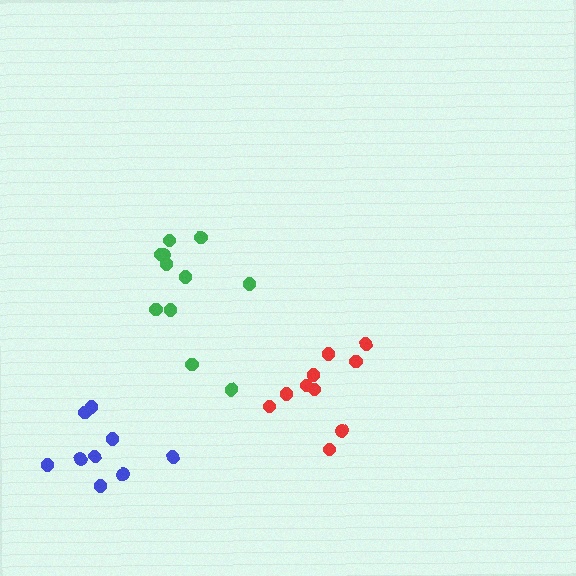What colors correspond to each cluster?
The clusters are colored: red, green, blue.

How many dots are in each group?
Group 1: 10 dots, Group 2: 11 dots, Group 3: 9 dots (30 total).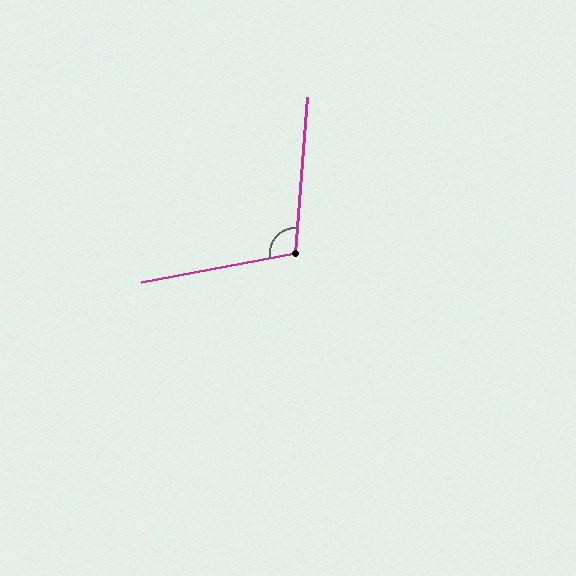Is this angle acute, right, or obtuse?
It is obtuse.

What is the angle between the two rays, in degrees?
Approximately 105 degrees.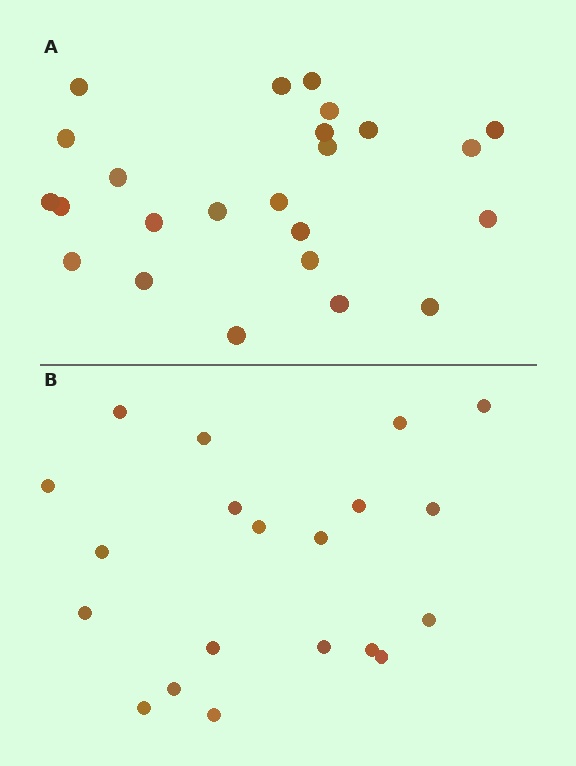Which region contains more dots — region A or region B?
Region A (the top region) has more dots.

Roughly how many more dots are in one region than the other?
Region A has about 4 more dots than region B.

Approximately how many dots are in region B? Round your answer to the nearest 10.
About 20 dots.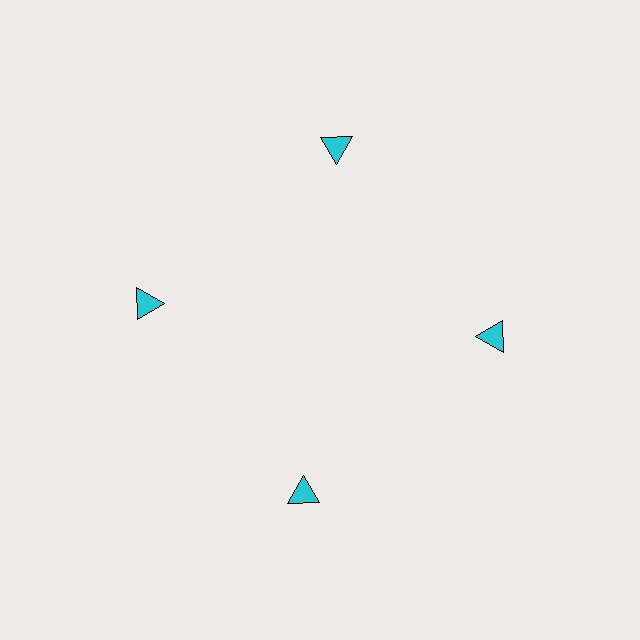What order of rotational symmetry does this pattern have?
This pattern has 4-fold rotational symmetry.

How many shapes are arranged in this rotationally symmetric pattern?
There are 4 shapes, arranged in 4 groups of 1.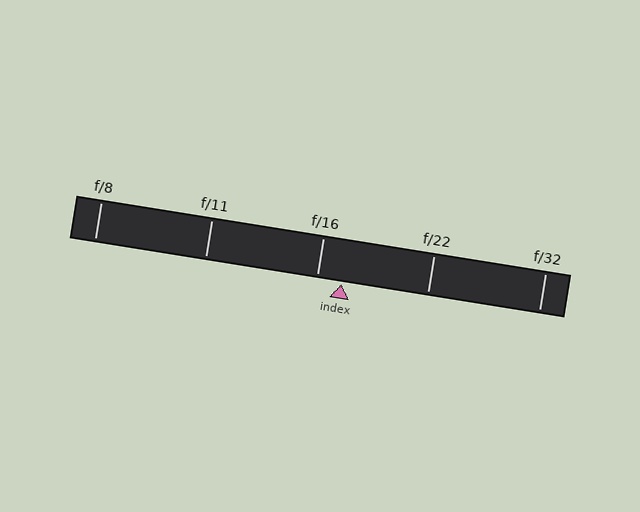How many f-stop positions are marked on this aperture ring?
There are 5 f-stop positions marked.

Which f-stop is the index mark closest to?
The index mark is closest to f/16.